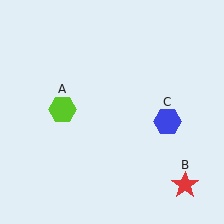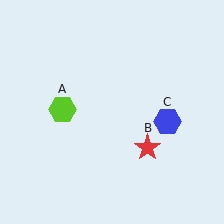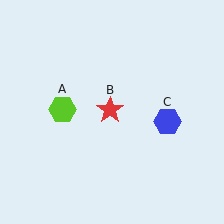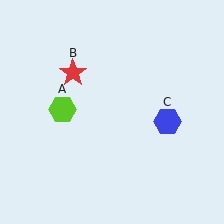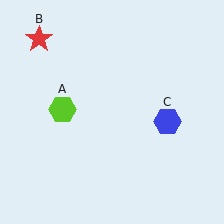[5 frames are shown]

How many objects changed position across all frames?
1 object changed position: red star (object B).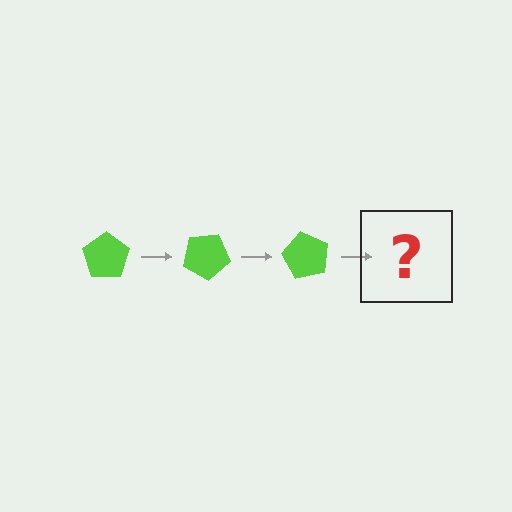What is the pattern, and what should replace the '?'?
The pattern is that the pentagon rotates 30 degrees each step. The '?' should be a lime pentagon rotated 90 degrees.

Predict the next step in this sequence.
The next step is a lime pentagon rotated 90 degrees.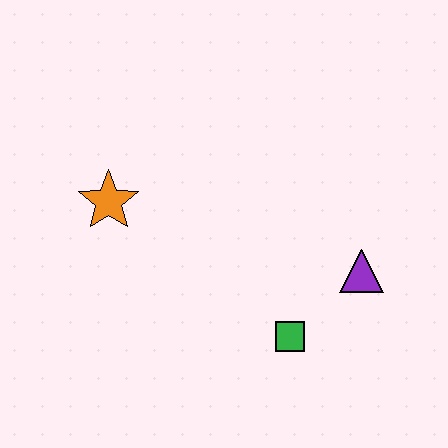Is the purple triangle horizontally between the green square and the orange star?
No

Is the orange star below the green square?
No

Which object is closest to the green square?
The purple triangle is closest to the green square.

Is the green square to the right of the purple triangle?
No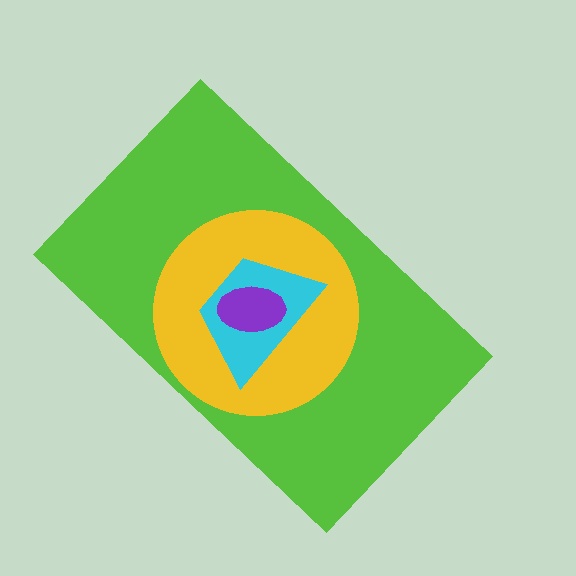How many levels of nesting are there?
4.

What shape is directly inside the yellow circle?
The cyan trapezoid.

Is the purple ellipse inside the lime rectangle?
Yes.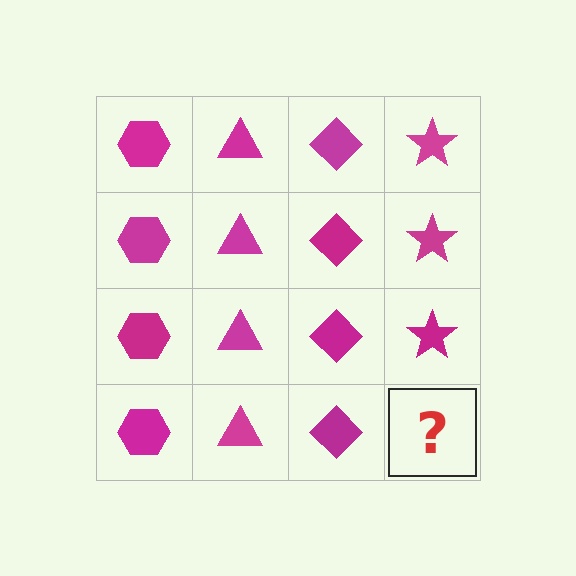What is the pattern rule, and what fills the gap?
The rule is that each column has a consistent shape. The gap should be filled with a magenta star.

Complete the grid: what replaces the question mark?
The question mark should be replaced with a magenta star.